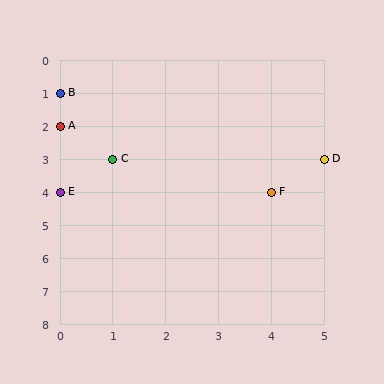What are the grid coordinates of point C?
Point C is at grid coordinates (1, 3).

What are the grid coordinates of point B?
Point B is at grid coordinates (0, 1).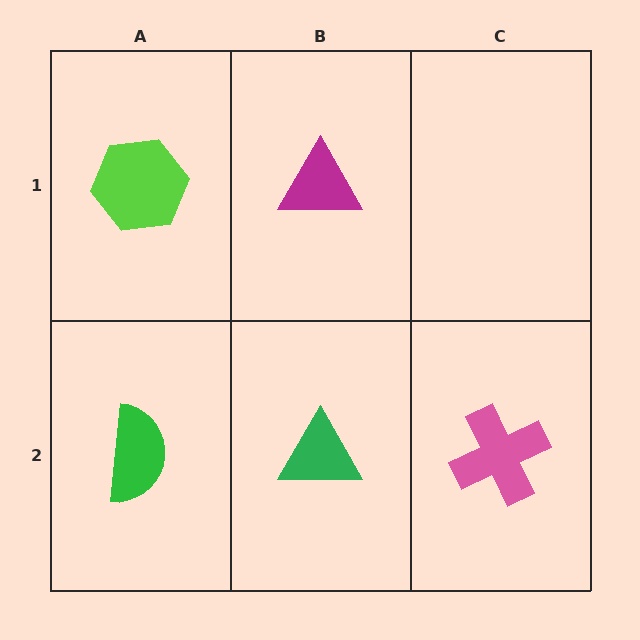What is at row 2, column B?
A green triangle.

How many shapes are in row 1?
2 shapes.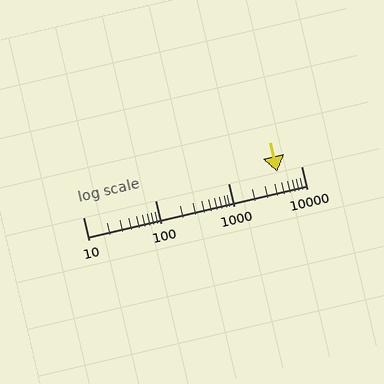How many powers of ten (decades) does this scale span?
The scale spans 3 decades, from 10 to 10000.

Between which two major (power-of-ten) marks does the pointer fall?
The pointer is between 1000 and 10000.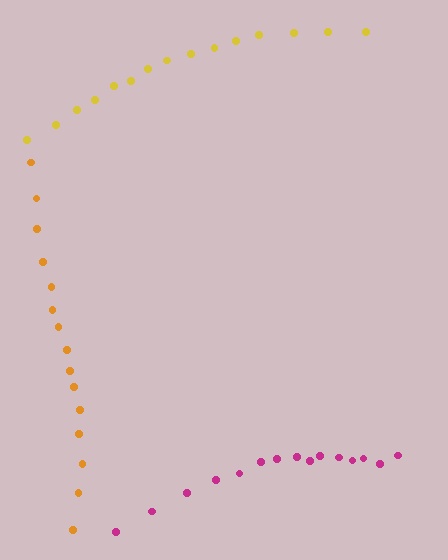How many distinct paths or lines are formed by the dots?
There are 3 distinct paths.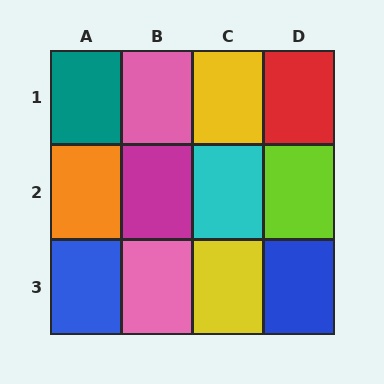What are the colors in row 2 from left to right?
Orange, magenta, cyan, lime.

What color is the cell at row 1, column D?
Red.